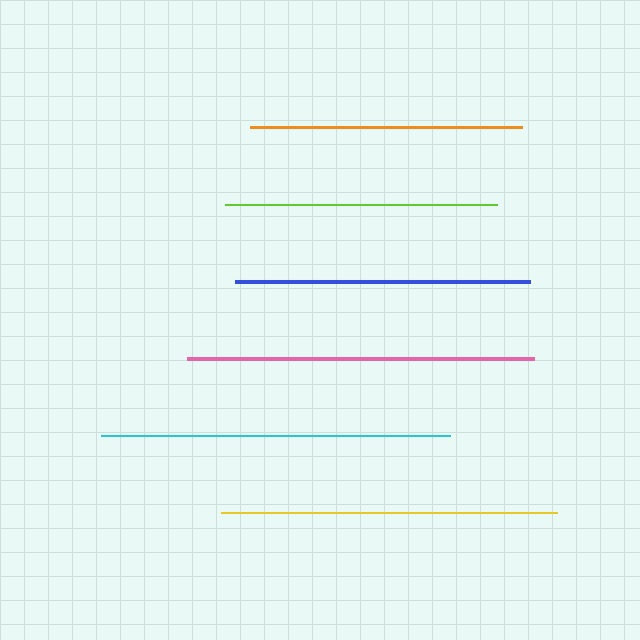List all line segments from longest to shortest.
From longest to shortest: cyan, pink, yellow, blue, orange, lime.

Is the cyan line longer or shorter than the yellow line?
The cyan line is longer than the yellow line.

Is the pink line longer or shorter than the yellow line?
The pink line is longer than the yellow line.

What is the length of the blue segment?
The blue segment is approximately 294 pixels long.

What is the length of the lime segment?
The lime segment is approximately 272 pixels long.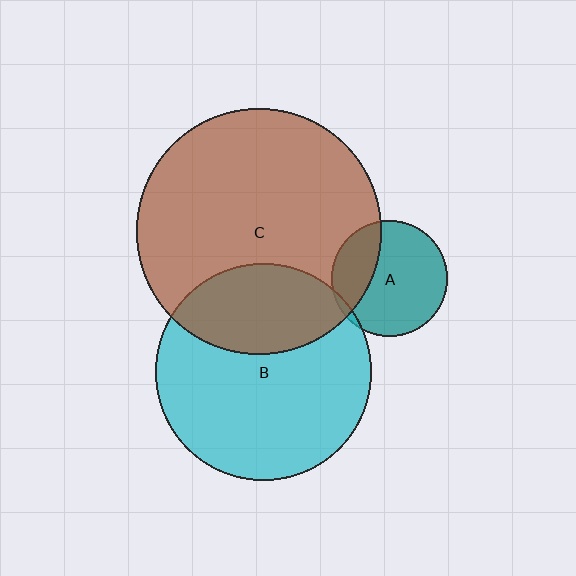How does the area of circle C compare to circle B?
Approximately 1.3 times.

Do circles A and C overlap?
Yes.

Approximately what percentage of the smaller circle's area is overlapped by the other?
Approximately 30%.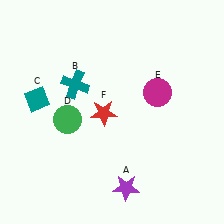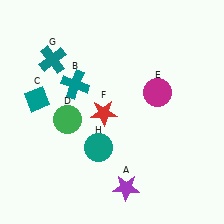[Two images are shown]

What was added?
A teal cross (G), a teal circle (H) were added in Image 2.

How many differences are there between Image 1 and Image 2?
There are 2 differences between the two images.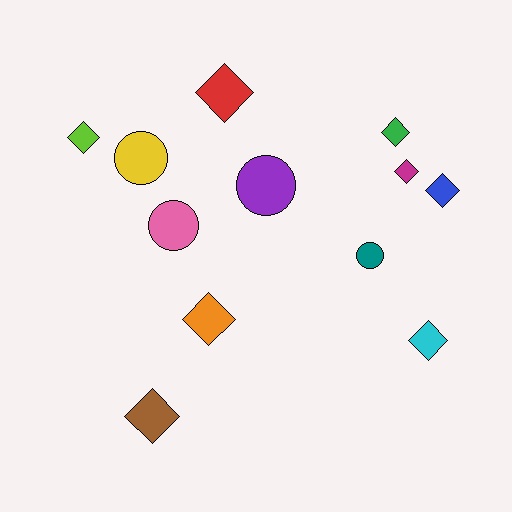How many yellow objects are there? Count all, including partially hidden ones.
There is 1 yellow object.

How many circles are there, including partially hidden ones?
There are 4 circles.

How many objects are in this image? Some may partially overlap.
There are 12 objects.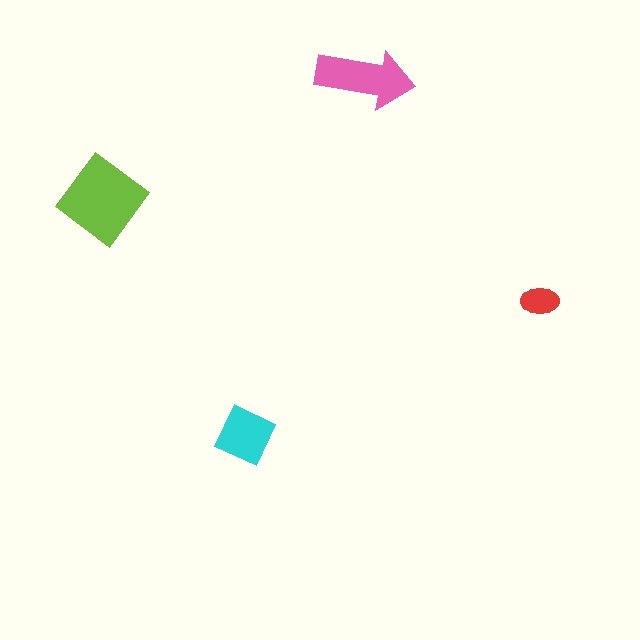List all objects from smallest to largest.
The red ellipse, the cyan diamond, the pink arrow, the lime diamond.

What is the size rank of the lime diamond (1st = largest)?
1st.